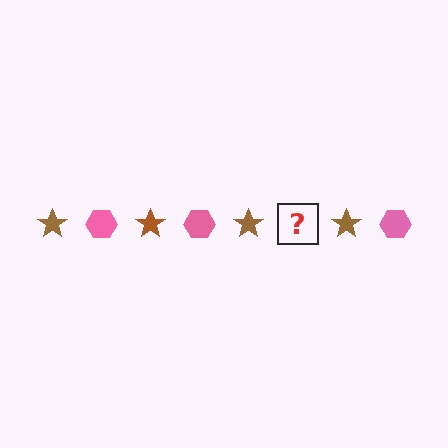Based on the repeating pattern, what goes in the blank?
The blank should be a pink hexagon.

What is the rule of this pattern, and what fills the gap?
The rule is that the pattern alternates between brown star and pink hexagon. The gap should be filled with a pink hexagon.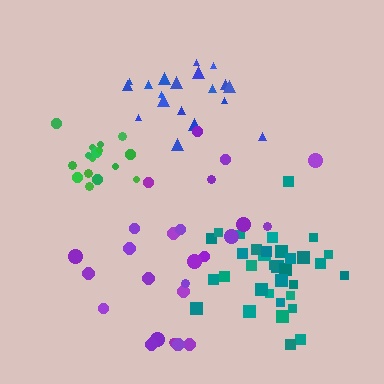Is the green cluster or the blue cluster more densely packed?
Green.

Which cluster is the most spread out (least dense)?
Purple.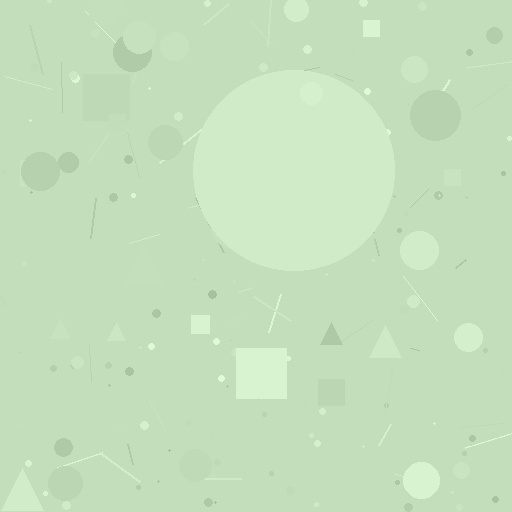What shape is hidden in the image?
A circle is hidden in the image.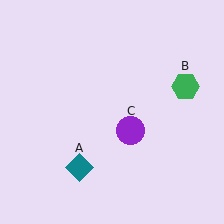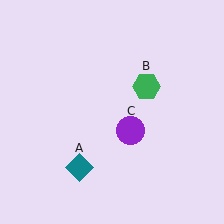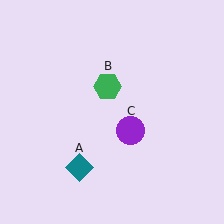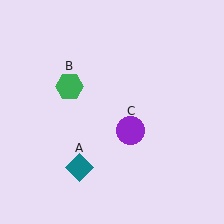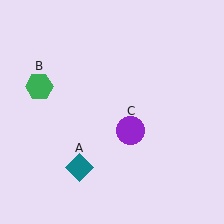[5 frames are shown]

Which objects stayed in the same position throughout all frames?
Teal diamond (object A) and purple circle (object C) remained stationary.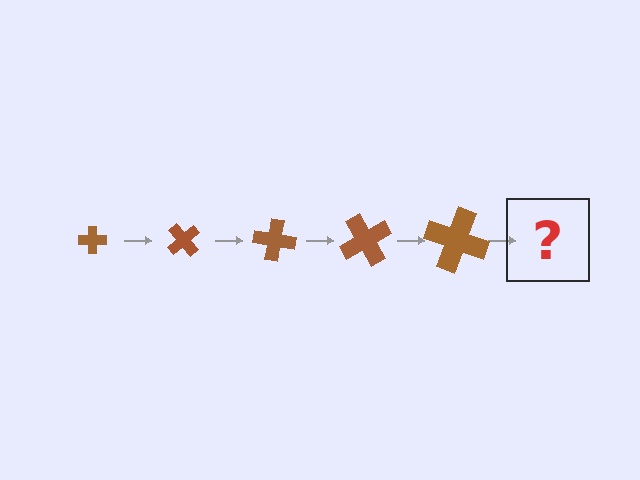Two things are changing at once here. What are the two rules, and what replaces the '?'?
The two rules are that the cross grows larger each step and it rotates 50 degrees each step. The '?' should be a cross, larger than the previous one and rotated 250 degrees from the start.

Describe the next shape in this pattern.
It should be a cross, larger than the previous one and rotated 250 degrees from the start.